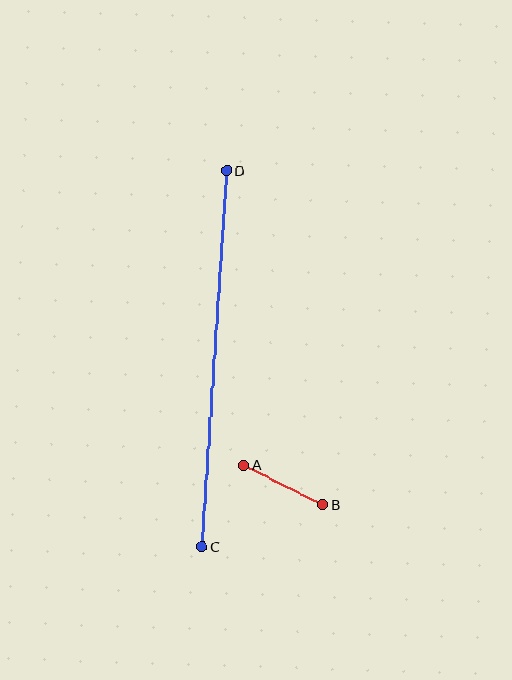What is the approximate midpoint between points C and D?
The midpoint is at approximately (214, 359) pixels.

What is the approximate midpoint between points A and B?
The midpoint is at approximately (283, 485) pixels.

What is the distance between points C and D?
The distance is approximately 376 pixels.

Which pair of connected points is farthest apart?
Points C and D are farthest apart.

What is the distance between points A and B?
The distance is approximately 89 pixels.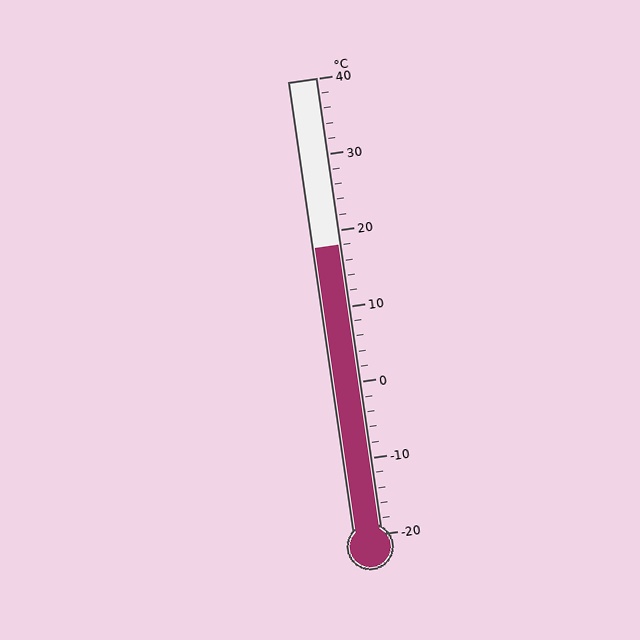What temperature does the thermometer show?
The thermometer shows approximately 18°C.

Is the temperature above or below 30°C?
The temperature is below 30°C.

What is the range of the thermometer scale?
The thermometer scale ranges from -20°C to 40°C.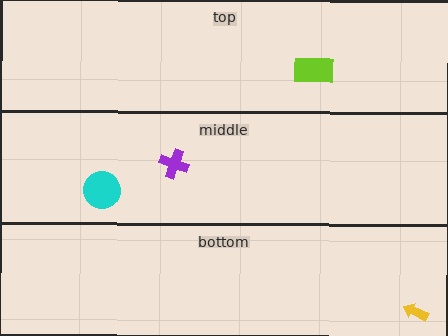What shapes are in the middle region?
The cyan circle, the purple cross.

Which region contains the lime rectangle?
The top region.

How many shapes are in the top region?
1.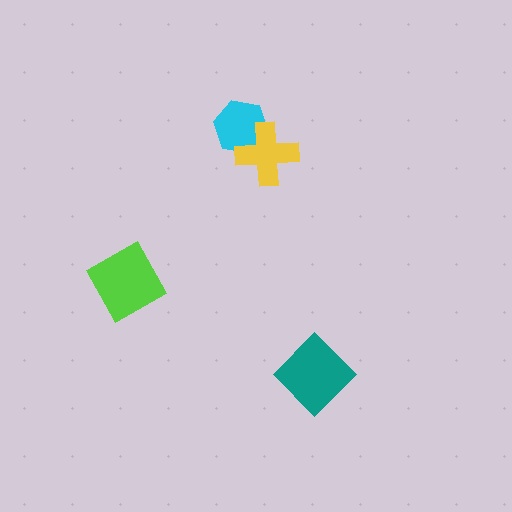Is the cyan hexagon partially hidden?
Yes, it is partially covered by another shape.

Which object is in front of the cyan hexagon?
The yellow cross is in front of the cyan hexagon.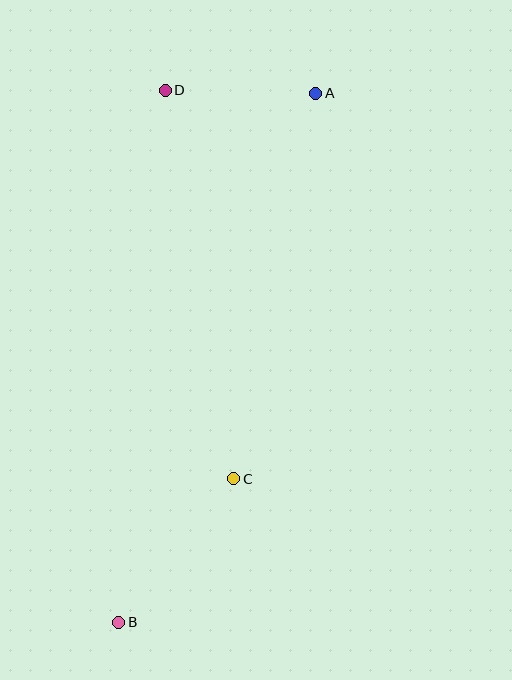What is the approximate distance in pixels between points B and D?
The distance between B and D is approximately 534 pixels.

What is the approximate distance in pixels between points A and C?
The distance between A and C is approximately 394 pixels.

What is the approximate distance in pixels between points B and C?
The distance between B and C is approximately 184 pixels.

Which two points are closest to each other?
Points A and D are closest to each other.